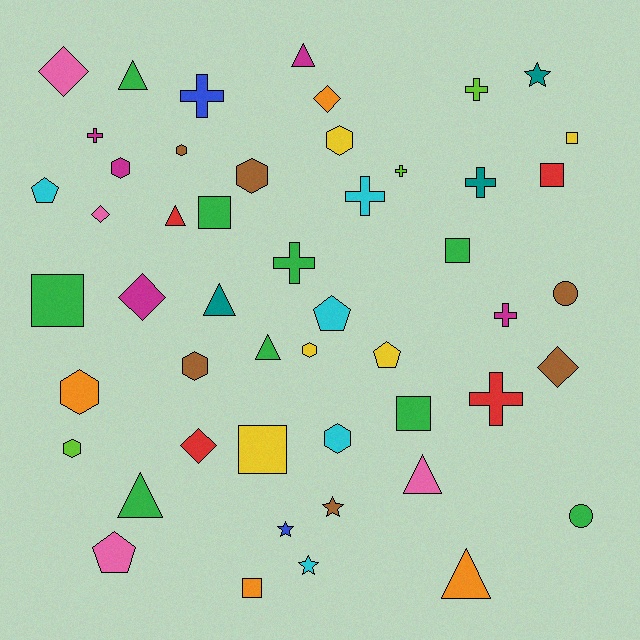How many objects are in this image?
There are 50 objects.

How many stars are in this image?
There are 4 stars.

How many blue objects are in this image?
There are 2 blue objects.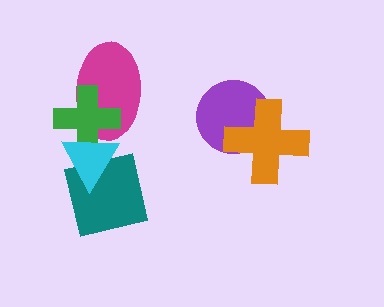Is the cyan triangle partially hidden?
No, no other shape covers it.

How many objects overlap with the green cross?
2 objects overlap with the green cross.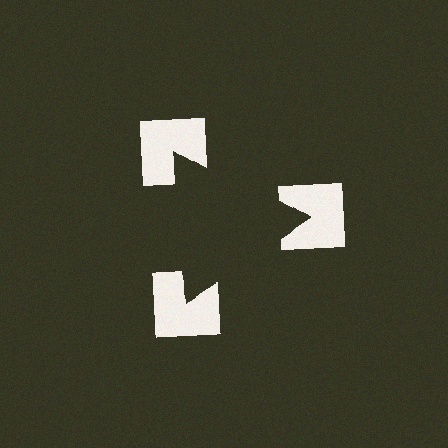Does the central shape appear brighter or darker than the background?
It typically appears slightly darker than the background, even though no actual brightness change is drawn.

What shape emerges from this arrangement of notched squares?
An illusory triangle — its edges are inferred from the aligned wedge cuts in the notched squares, not physically drawn.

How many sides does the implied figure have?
3 sides.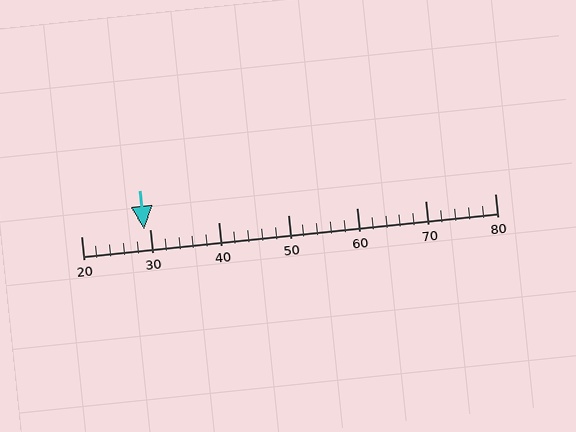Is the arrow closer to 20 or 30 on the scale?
The arrow is closer to 30.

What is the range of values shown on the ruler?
The ruler shows values from 20 to 80.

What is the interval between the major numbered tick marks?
The major tick marks are spaced 10 units apart.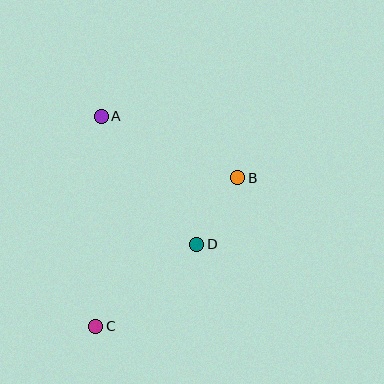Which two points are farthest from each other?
Points A and C are farthest from each other.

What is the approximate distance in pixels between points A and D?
The distance between A and D is approximately 160 pixels.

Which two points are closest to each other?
Points B and D are closest to each other.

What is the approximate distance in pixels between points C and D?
The distance between C and D is approximately 130 pixels.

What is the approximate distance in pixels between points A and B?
The distance between A and B is approximately 150 pixels.